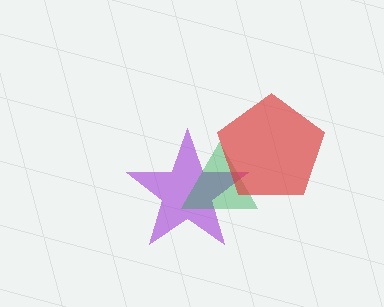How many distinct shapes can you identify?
There are 3 distinct shapes: a purple star, a green triangle, a red pentagon.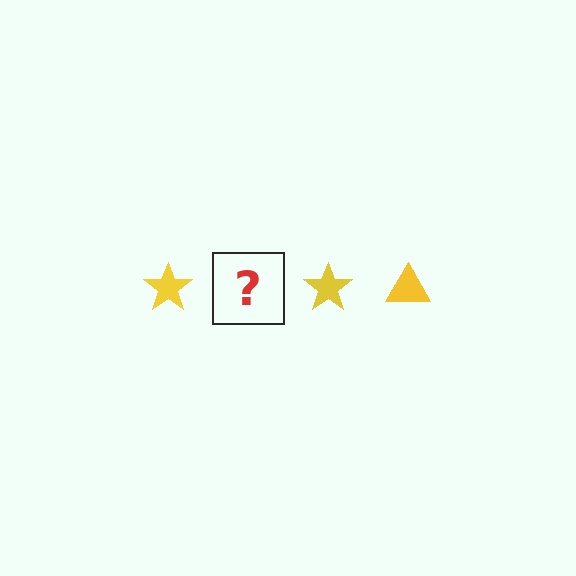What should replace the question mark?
The question mark should be replaced with a yellow triangle.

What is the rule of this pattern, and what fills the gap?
The rule is that the pattern cycles through star, triangle shapes in yellow. The gap should be filled with a yellow triangle.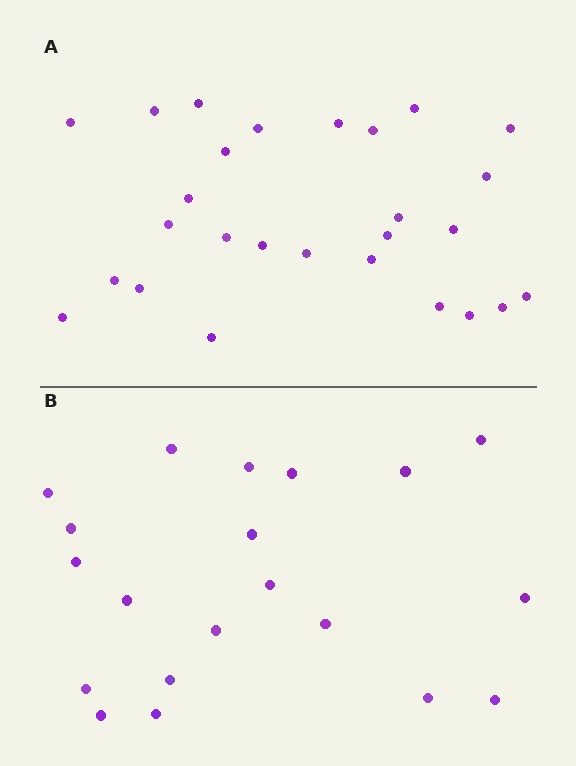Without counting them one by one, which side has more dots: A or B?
Region A (the top region) has more dots.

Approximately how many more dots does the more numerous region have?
Region A has roughly 8 or so more dots than region B.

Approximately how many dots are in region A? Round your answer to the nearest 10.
About 30 dots. (The exact count is 27, which rounds to 30.)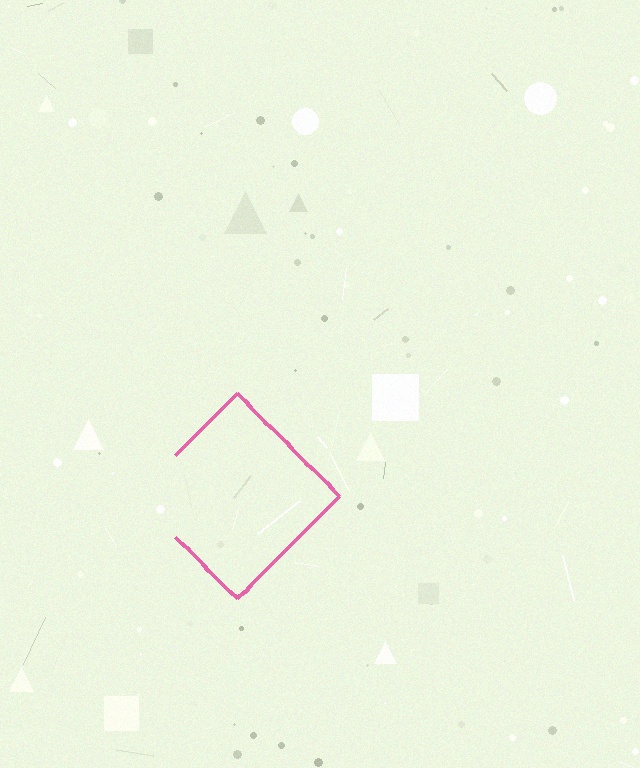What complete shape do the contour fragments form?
The contour fragments form a diamond.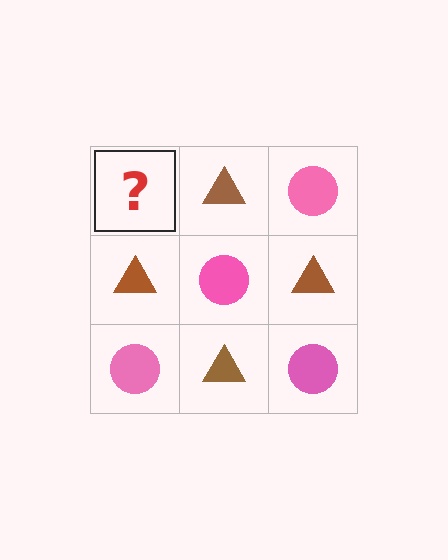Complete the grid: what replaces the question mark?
The question mark should be replaced with a pink circle.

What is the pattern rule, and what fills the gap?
The rule is that it alternates pink circle and brown triangle in a checkerboard pattern. The gap should be filled with a pink circle.